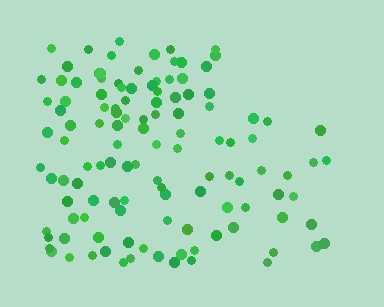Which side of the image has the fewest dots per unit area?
The right.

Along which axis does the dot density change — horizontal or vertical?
Horizontal.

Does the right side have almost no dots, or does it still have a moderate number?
Still a moderate number, just noticeably fewer than the left.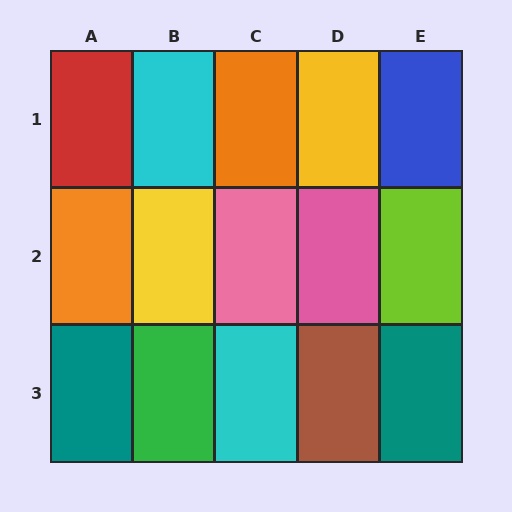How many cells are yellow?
2 cells are yellow.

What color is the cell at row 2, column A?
Orange.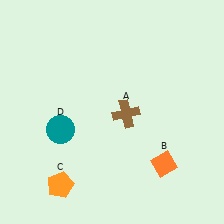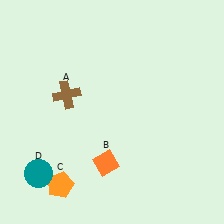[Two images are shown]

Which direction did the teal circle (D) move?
The teal circle (D) moved down.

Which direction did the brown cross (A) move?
The brown cross (A) moved left.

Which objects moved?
The objects that moved are: the brown cross (A), the orange diamond (B), the teal circle (D).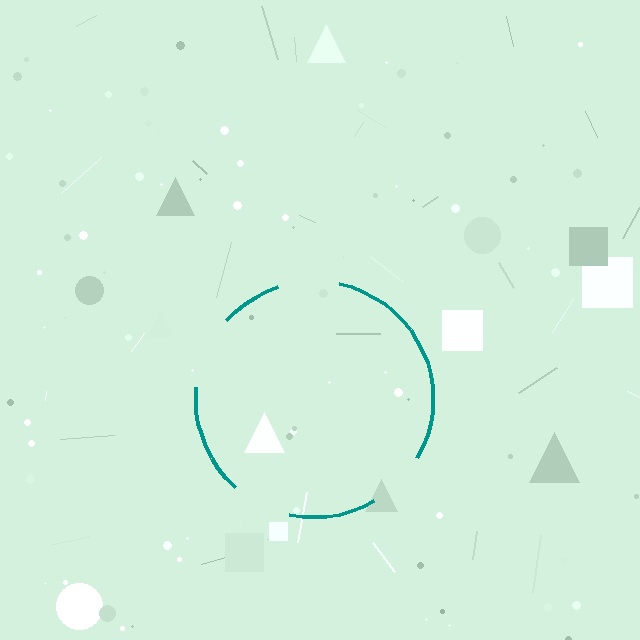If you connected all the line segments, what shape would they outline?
They would outline a circle.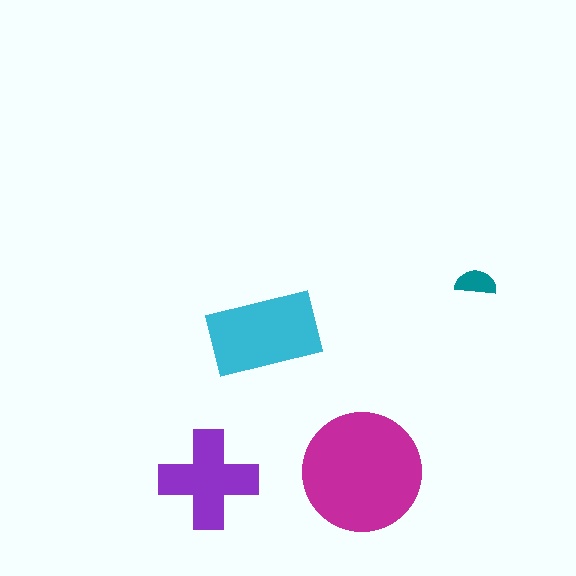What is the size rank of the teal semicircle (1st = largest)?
4th.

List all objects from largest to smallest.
The magenta circle, the cyan rectangle, the purple cross, the teal semicircle.